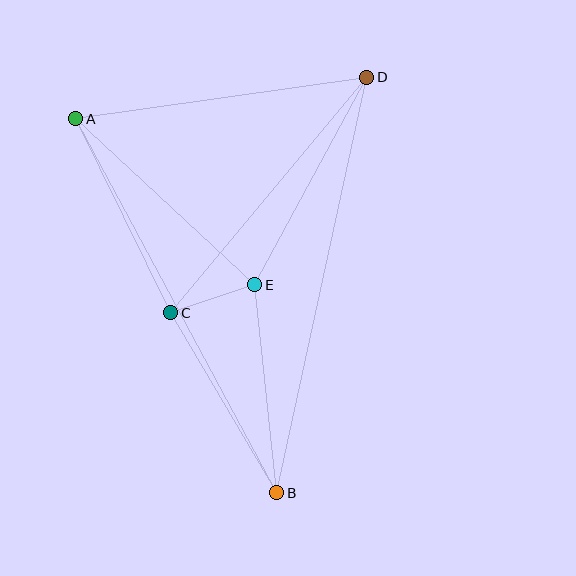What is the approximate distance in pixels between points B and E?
The distance between B and E is approximately 209 pixels.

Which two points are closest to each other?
Points C and E are closest to each other.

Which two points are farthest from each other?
Points B and D are farthest from each other.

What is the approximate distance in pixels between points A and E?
The distance between A and E is approximately 244 pixels.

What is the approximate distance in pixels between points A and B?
The distance between A and B is approximately 425 pixels.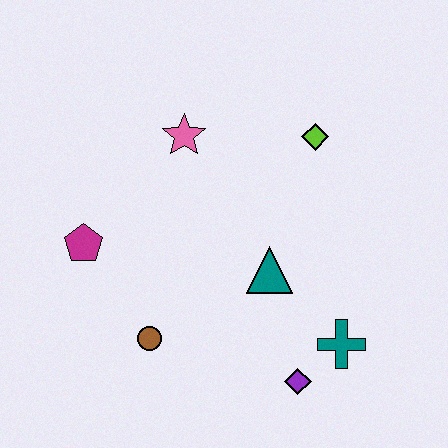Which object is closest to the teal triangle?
The teal cross is closest to the teal triangle.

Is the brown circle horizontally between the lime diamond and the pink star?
No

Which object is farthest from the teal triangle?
The magenta pentagon is farthest from the teal triangle.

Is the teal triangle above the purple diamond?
Yes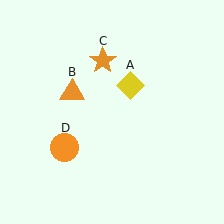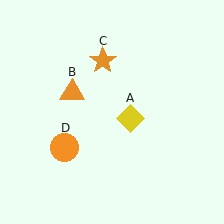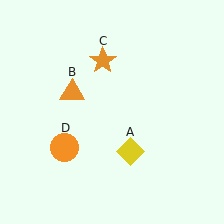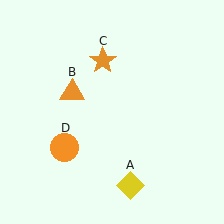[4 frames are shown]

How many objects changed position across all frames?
1 object changed position: yellow diamond (object A).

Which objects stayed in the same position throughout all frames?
Orange triangle (object B) and orange star (object C) and orange circle (object D) remained stationary.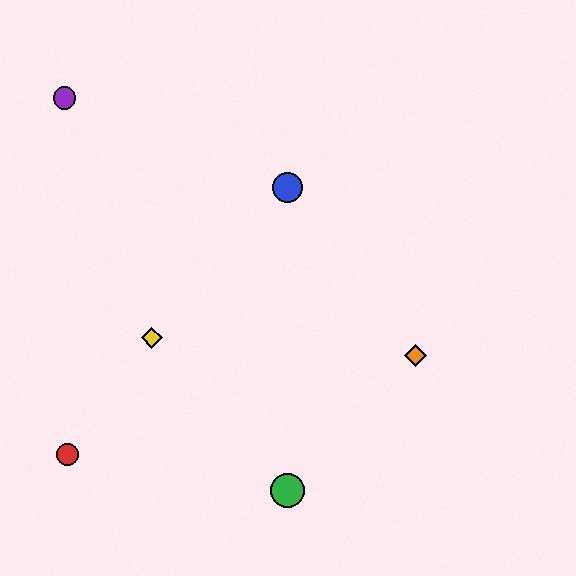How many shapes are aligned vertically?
2 shapes (the blue circle, the green circle) are aligned vertically.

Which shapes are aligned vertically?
The blue circle, the green circle are aligned vertically.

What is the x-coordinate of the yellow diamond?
The yellow diamond is at x≈152.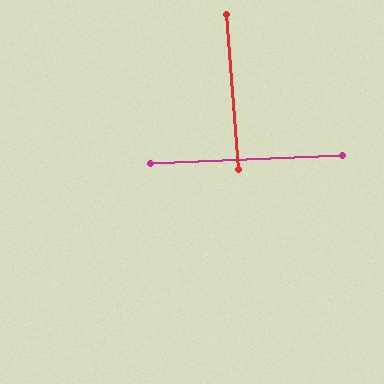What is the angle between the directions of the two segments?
Approximately 88 degrees.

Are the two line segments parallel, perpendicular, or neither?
Perpendicular — they meet at approximately 88°.